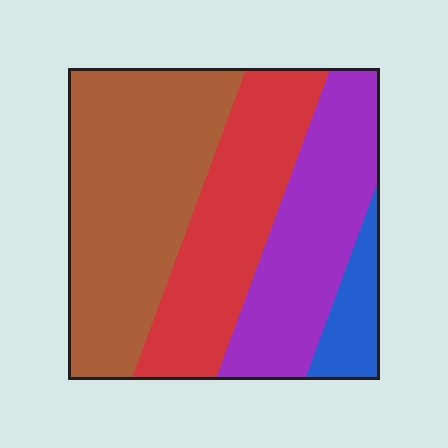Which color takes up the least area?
Blue, at roughly 10%.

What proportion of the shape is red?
Red covers about 25% of the shape.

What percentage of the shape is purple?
Purple takes up about one quarter (1/4) of the shape.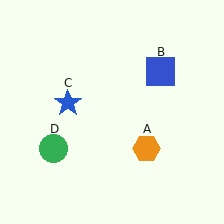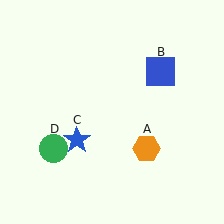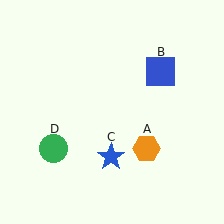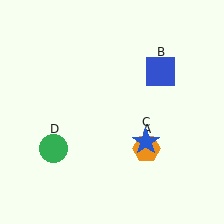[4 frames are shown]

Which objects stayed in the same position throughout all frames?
Orange hexagon (object A) and blue square (object B) and green circle (object D) remained stationary.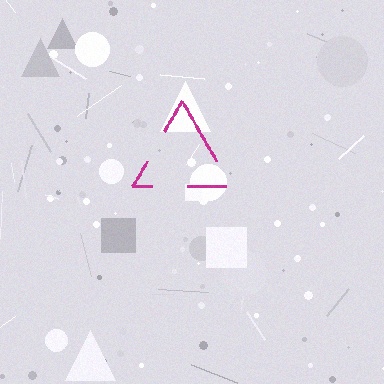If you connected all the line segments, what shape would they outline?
They would outline a triangle.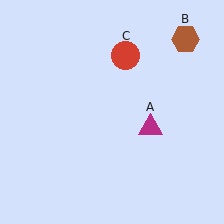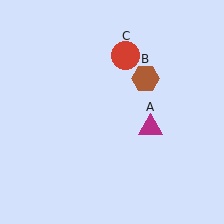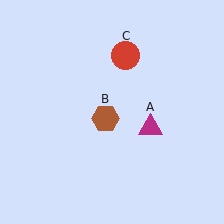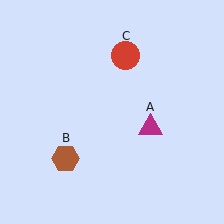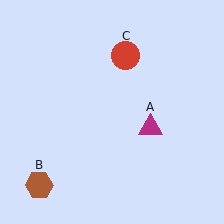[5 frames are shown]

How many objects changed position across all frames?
1 object changed position: brown hexagon (object B).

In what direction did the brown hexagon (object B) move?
The brown hexagon (object B) moved down and to the left.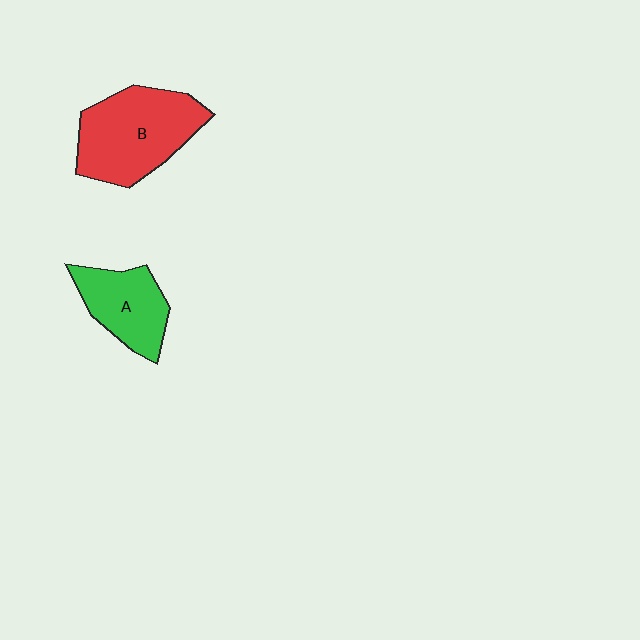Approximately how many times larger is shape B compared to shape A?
Approximately 1.6 times.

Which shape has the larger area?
Shape B (red).